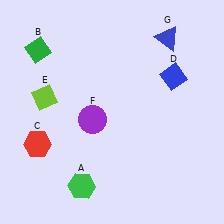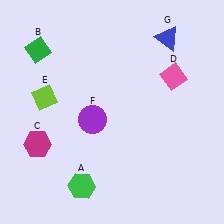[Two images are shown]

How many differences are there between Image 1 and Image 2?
There are 2 differences between the two images.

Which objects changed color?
C changed from red to magenta. D changed from blue to pink.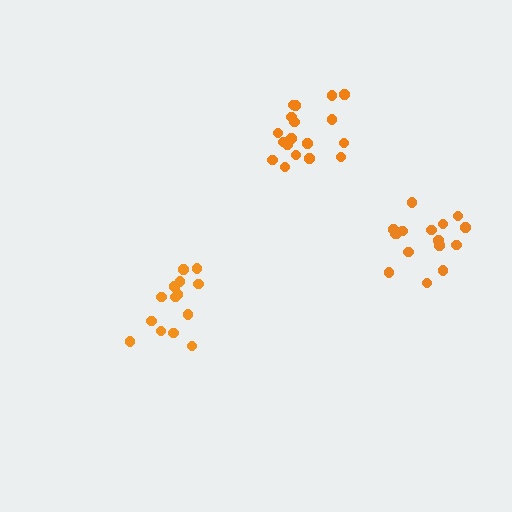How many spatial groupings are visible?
There are 3 spatial groupings.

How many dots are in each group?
Group 1: 14 dots, Group 2: 18 dots, Group 3: 16 dots (48 total).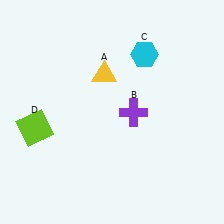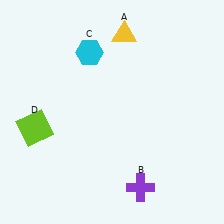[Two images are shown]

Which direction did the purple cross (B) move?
The purple cross (B) moved down.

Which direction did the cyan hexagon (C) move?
The cyan hexagon (C) moved left.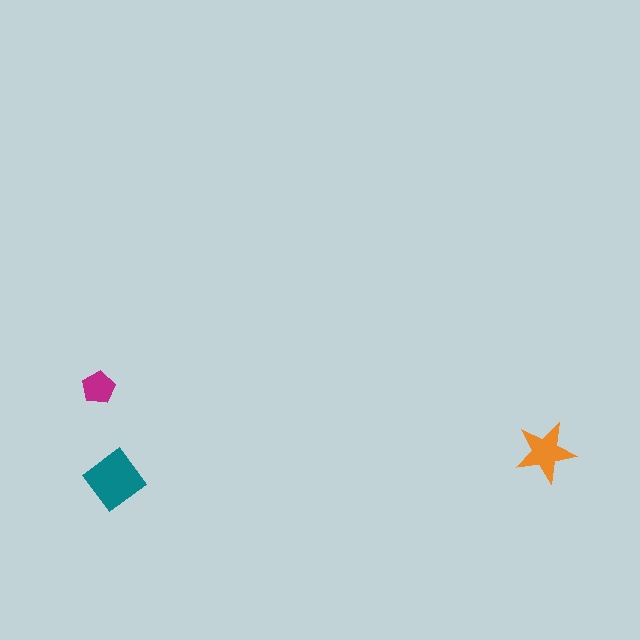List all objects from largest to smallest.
The teal diamond, the orange star, the magenta pentagon.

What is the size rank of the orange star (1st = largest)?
2nd.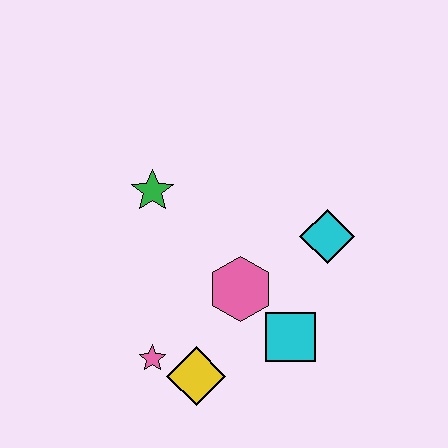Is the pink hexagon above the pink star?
Yes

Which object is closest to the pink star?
The yellow diamond is closest to the pink star.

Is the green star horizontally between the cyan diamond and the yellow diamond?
No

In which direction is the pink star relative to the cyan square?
The pink star is to the left of the cyan square.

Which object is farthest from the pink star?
The cyan diamond is farthest from the pink star.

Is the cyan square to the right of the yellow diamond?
Yes